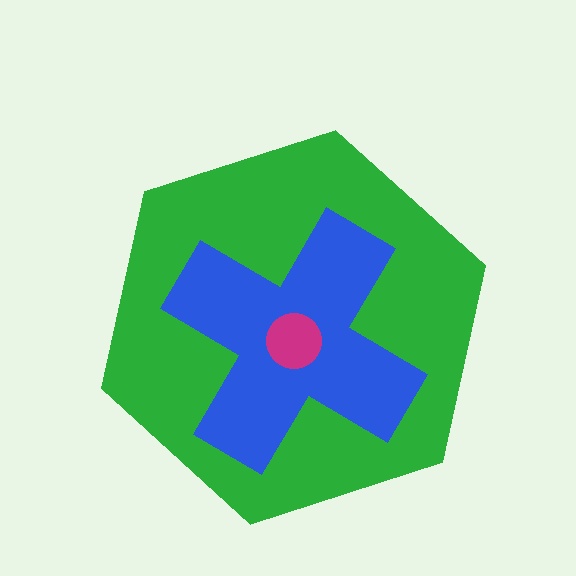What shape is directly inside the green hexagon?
The blue cross.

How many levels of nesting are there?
3.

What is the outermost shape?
The green hexagon.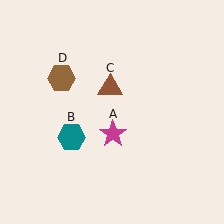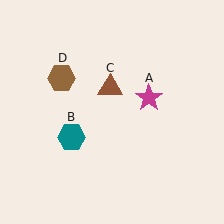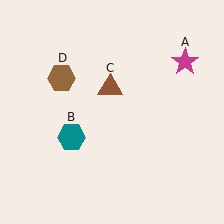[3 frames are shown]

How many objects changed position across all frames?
1 object changed position: magenta star (object A).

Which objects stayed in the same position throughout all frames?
Teal hexagon (object B) and brown triangle (object C) and brown hexagon (object D) remained stationary.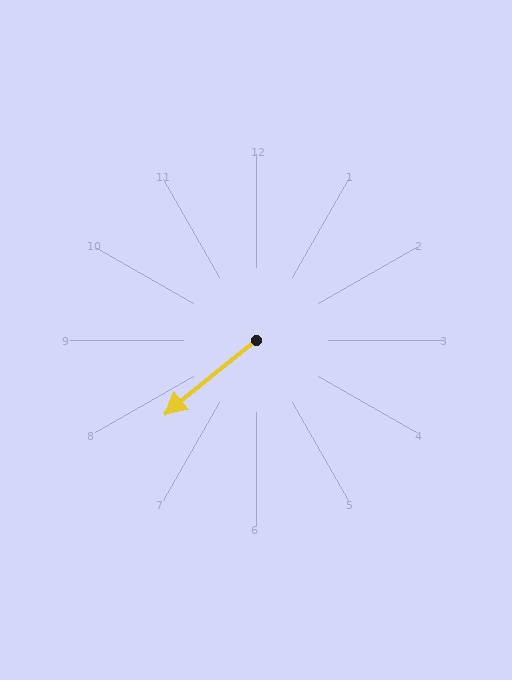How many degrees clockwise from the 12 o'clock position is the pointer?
Approximately 231 degrees.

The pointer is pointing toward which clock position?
Roughly 8 o'clock.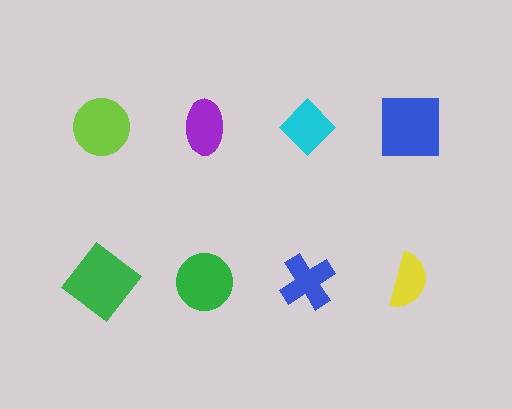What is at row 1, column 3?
A cyan diamond.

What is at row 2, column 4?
A yellow semicircle.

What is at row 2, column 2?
A green circle.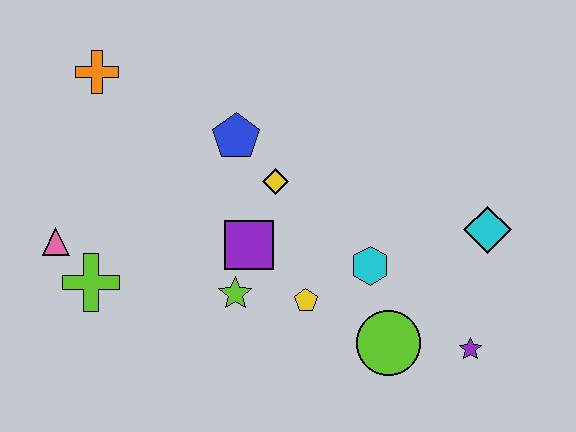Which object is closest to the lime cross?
The pink triangle is closest to the lime cross.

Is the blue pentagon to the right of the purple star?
No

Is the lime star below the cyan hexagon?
Yes